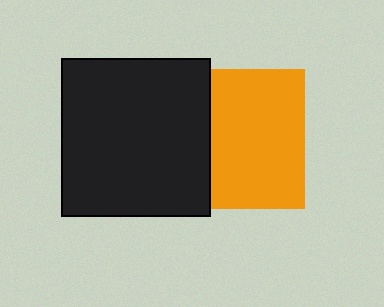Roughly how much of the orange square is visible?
Most of it is visible (roughly 67%).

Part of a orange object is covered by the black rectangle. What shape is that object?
It is a square.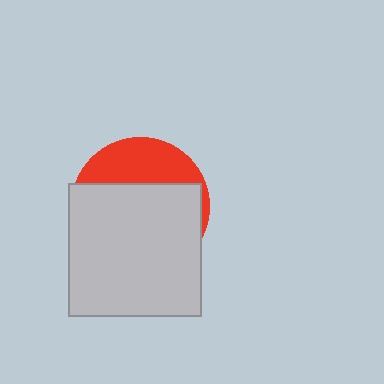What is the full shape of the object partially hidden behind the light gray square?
The partially hidden object is a red circle.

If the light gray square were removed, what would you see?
You would see the complete red circle.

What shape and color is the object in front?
The object in front is a light gray square.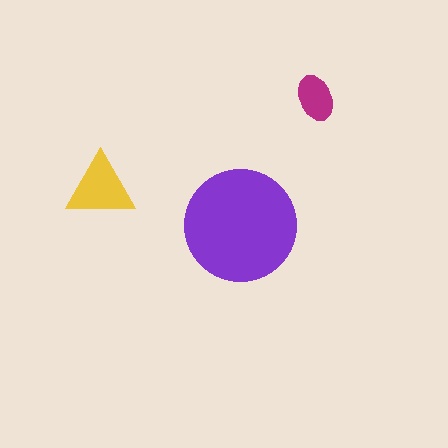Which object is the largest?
The purple circle.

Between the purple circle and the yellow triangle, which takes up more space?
The purple circle.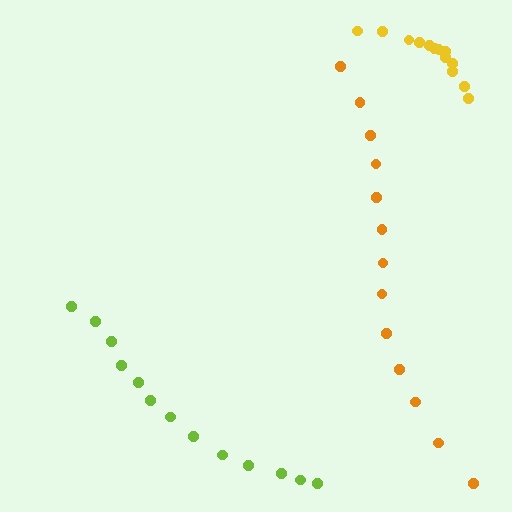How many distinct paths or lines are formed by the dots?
There are 3 distinct paths.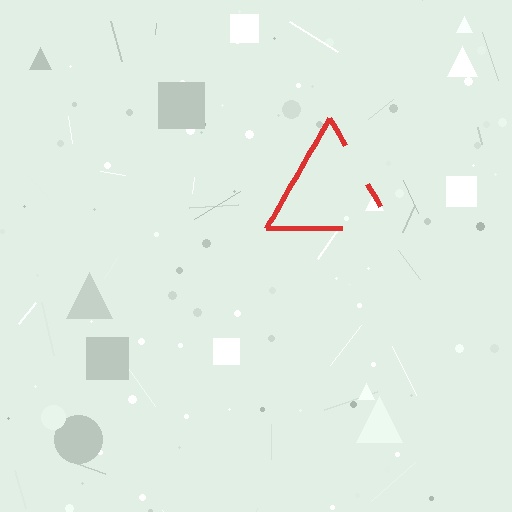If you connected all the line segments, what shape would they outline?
They would outline a triangle.